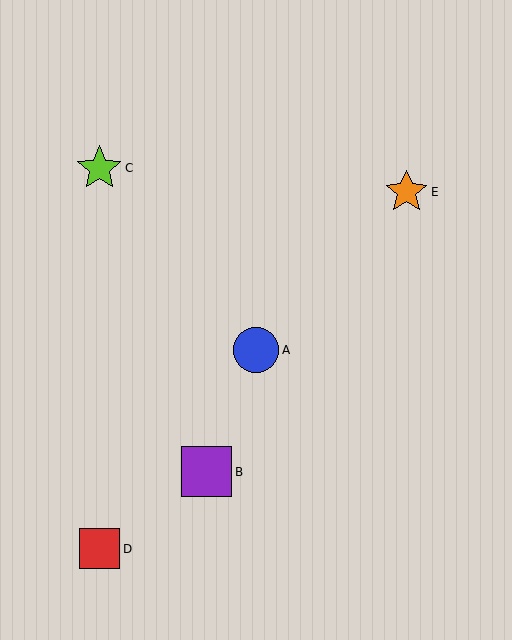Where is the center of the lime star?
The center of the lime star is at (99, 168).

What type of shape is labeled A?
Shape A is a blue circle.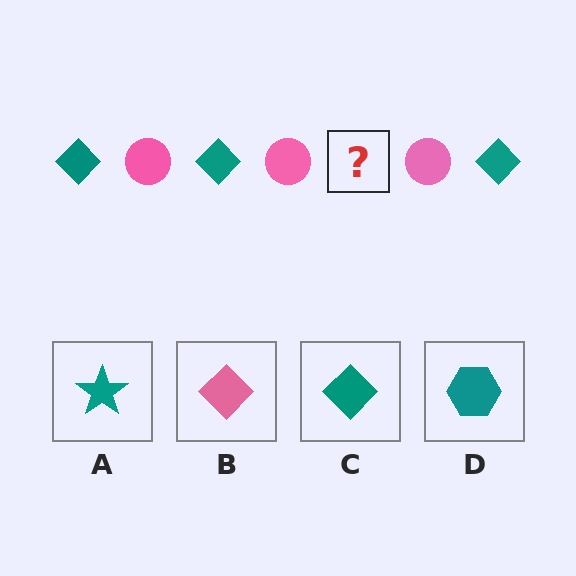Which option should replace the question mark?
Option C.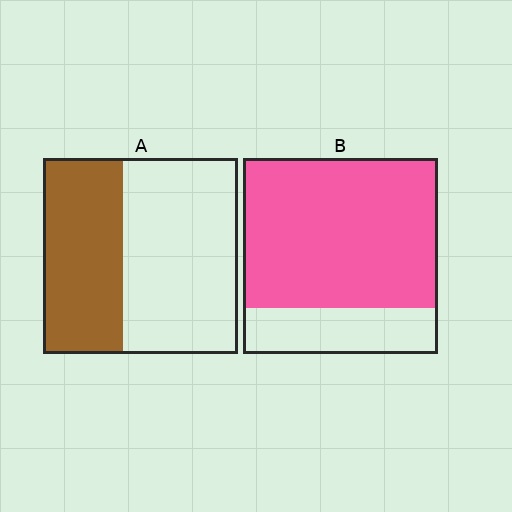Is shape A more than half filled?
No.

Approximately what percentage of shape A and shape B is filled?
A is approximately 40% and B is approximately 75%.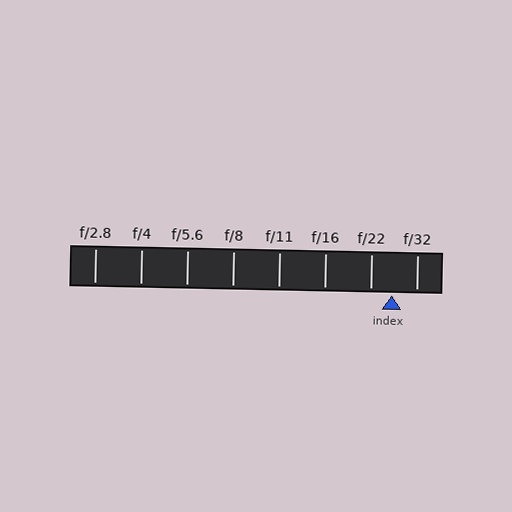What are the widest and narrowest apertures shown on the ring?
The widest aperture shown is f/2.8 and the narrowest is f/32.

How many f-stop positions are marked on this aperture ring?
There are 8 f-stop positions marked.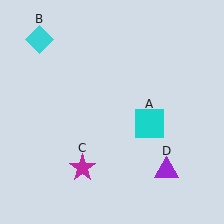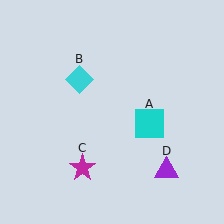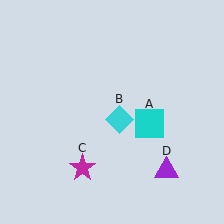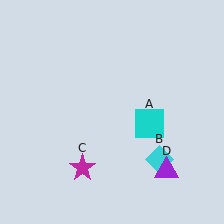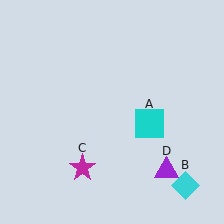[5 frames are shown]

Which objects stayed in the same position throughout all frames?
Cyan square (object A) and magenta star (object C) and purple triangle (object D) remained stationary.